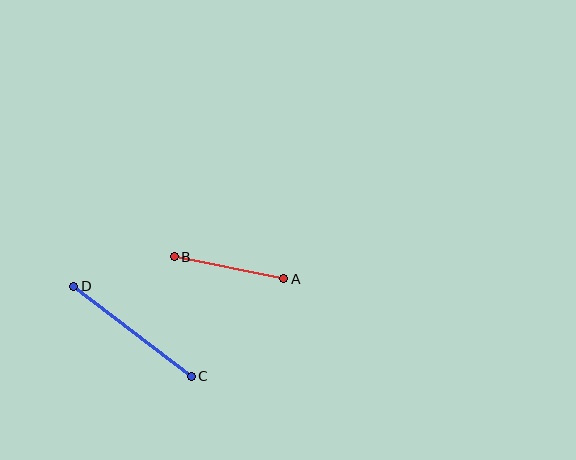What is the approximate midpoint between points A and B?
The midpoint is at approximately (229, 268) pixels.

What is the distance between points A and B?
The distance is approximately 112 pixels.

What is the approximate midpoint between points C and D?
The midpoint is at approximately (133, 331) pixels.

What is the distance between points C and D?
The distance is approximately 148 pixels.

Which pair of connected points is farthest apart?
Points C and D are farthest apart.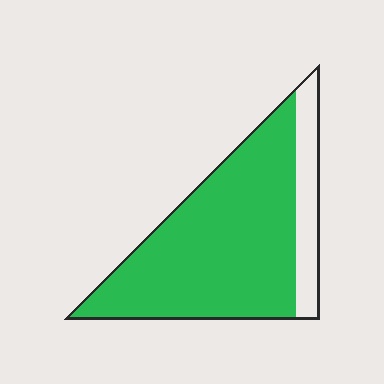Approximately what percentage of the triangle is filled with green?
Approximately 80%.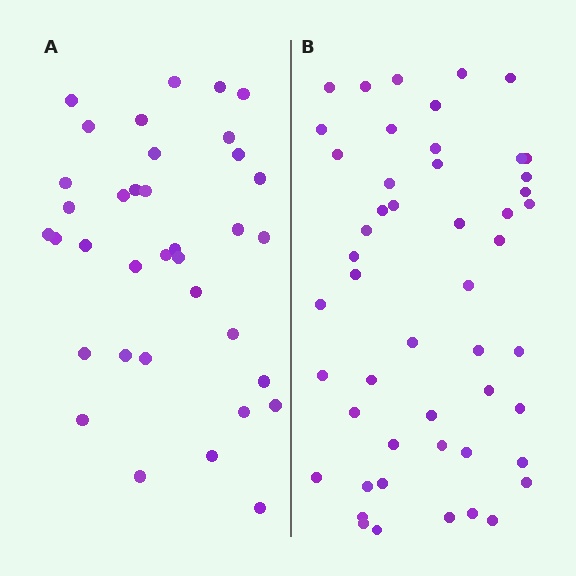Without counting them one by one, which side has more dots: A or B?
Region B (the right region) has more dots.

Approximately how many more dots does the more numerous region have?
Region B has approximately 15 more dots than region A.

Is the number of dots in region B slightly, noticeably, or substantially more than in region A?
Region B has noticeably more, but not dramatically so. The ratio is roughly 1.4 to 1.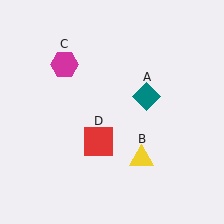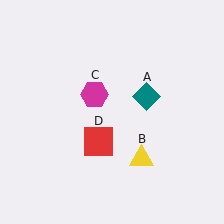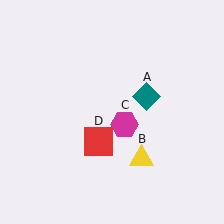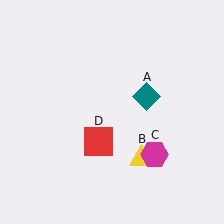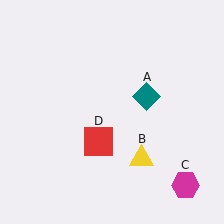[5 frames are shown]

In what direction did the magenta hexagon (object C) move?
The magenta hexagon (object C) moved down and to the right.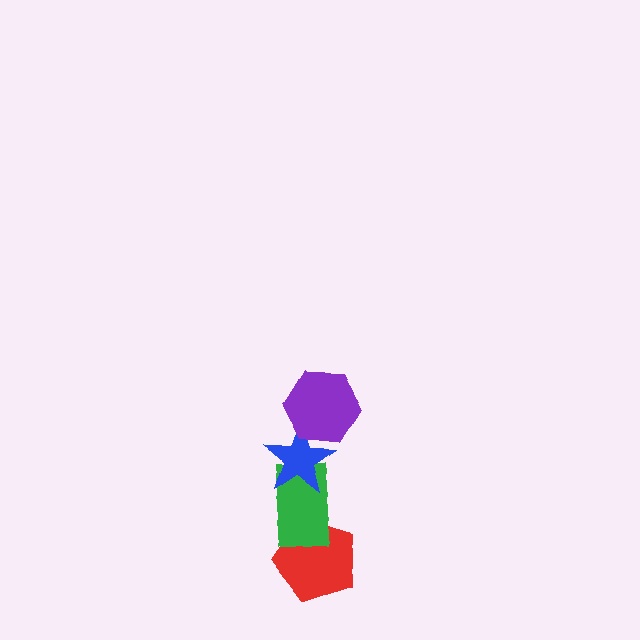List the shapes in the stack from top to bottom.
From top to bottom: the purple hexagon, the blue star, the green rectangle, the red pentagon.